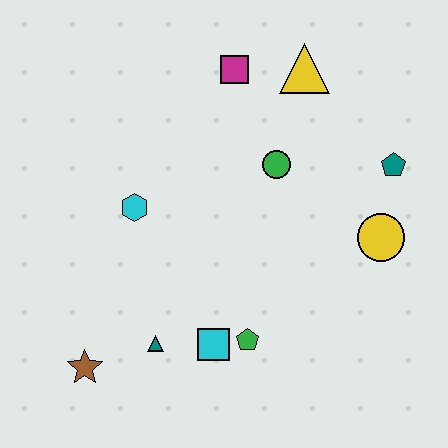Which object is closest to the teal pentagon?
The yellow circle is closest to the teal pentagon.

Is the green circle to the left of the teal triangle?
No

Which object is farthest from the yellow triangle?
The brown star is farthest from the yellow triangle.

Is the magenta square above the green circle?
Yes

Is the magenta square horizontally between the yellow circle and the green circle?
No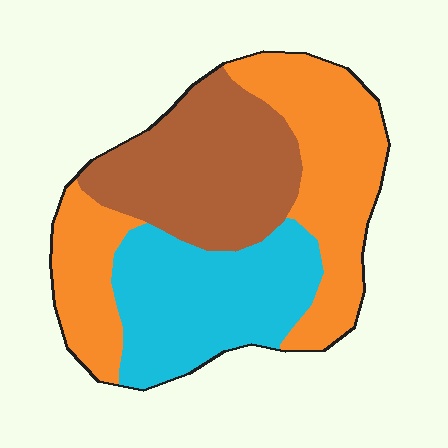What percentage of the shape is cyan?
Cyan covers around 30% of the shape.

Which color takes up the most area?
Orange, at roughly 40%.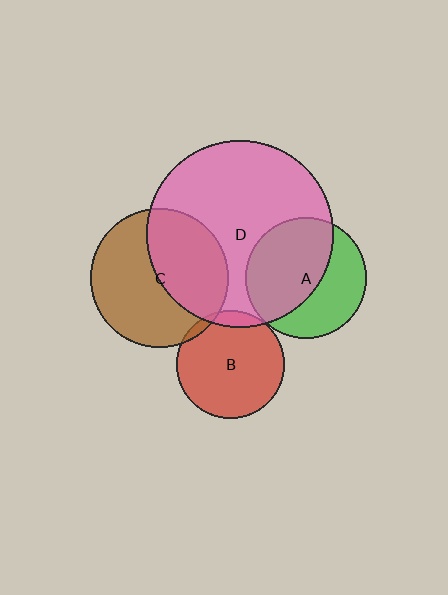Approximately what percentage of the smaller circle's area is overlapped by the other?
Approximately 45%.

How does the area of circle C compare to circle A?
Approximately 1.3 times.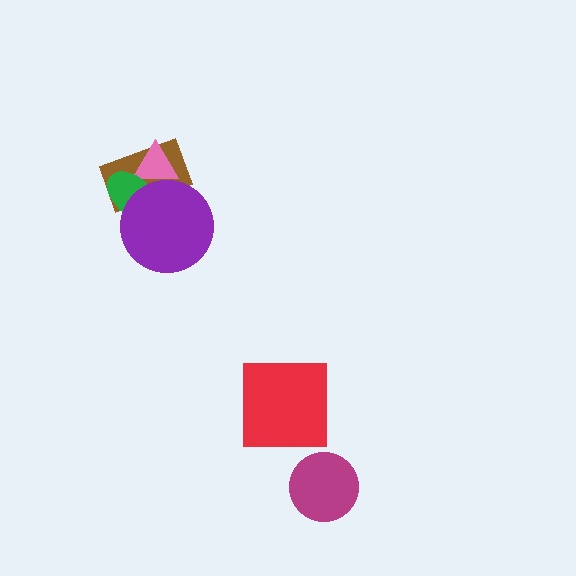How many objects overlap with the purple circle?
3 objects overlap with the purple circle.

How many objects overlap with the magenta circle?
0 objects overlap with the magenta circle.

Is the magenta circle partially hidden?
No, no other shape covers it.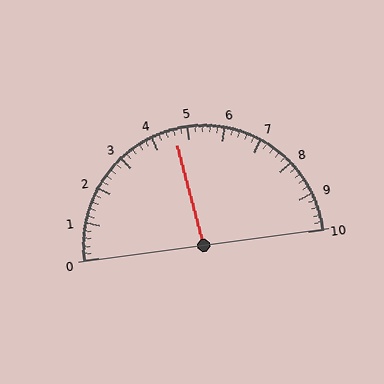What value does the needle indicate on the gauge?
The needle indicates approximately 4.6.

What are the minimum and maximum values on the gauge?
The gauge ranges from 0 to 10.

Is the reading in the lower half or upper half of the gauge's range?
The reading is in the lower half of the range (0 to 10).